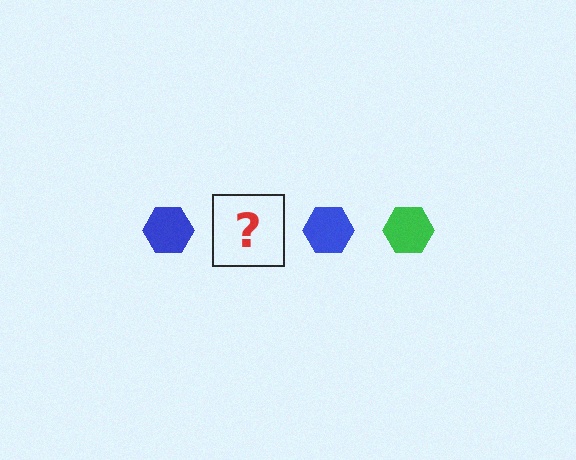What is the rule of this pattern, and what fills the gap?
The rule is that the pattern cycles through blue, green hexagons. The gap should be filled with a green hexagon.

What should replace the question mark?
The question mark should be replaced with a green hexagon.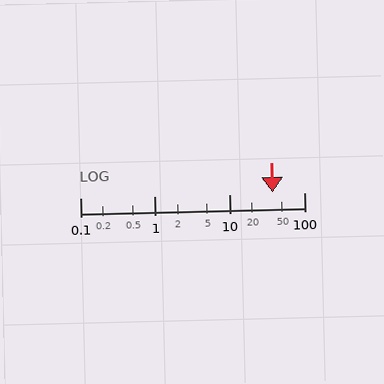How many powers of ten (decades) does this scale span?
The scale spans 3 decades, from 0.1 to 100.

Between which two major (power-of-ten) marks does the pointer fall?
The pointer is between 10 and 100.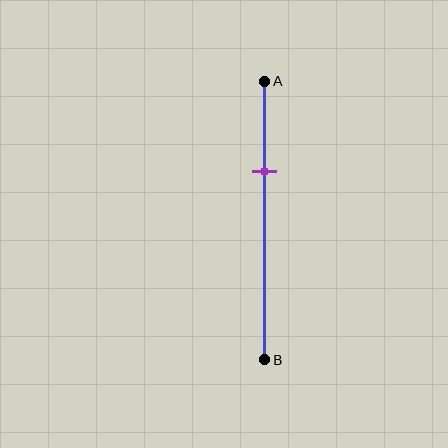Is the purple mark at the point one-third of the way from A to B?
Yes, the mark is approximately at the one-third point.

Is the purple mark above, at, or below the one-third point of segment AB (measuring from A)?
The purple mark is approximately at the one-third point of segment AB.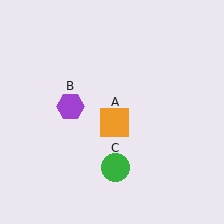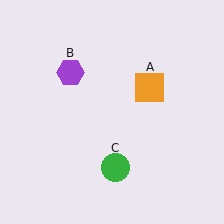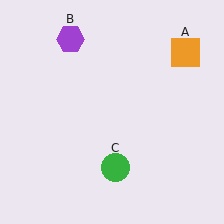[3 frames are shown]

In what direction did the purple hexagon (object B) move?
The purple hexagon (object B) moved up.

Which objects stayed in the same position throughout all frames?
Green circle (object C) remained stationary.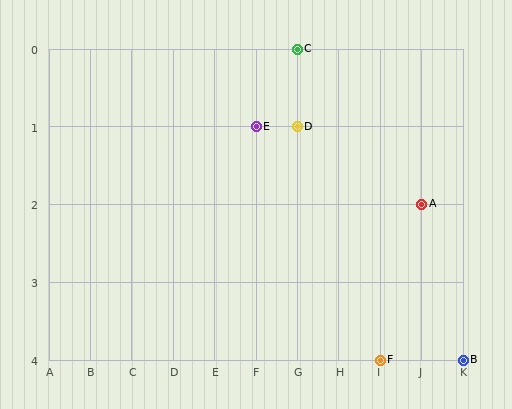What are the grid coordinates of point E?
Point E is at grid coordinates (F, 1).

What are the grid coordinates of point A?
Point A is at grid coordinates (J, 2).